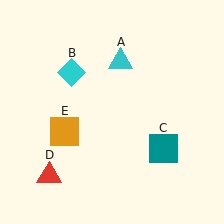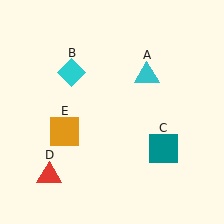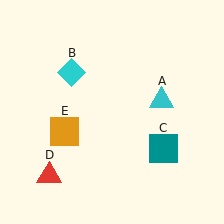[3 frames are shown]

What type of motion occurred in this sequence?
The cyan triangle (object A) rotated clockwise around the center of the scene.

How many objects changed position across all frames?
1 object changed position: cyan triangle (object A).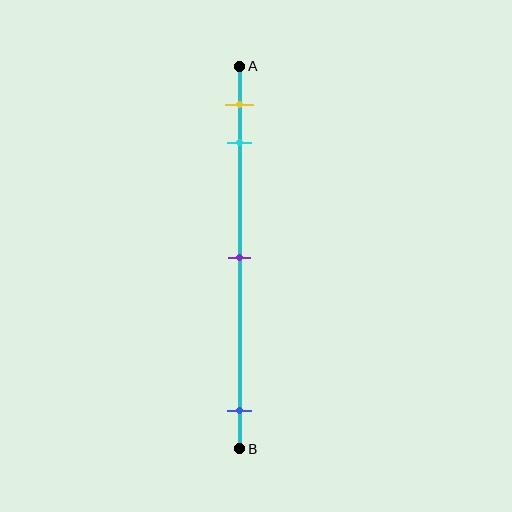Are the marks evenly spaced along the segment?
No, the marks are not evenly spaced.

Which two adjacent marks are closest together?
The yellow and cyan marks are the closest adjacent pair.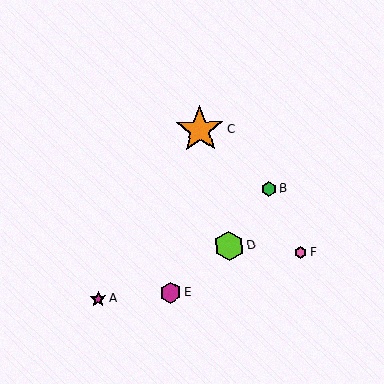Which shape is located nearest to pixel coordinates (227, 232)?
The lime hexagon (labeled D) at (229, 246) is nearest to that location.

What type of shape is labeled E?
Shape E is a magenta hexagon.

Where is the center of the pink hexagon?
The center of the pink hexagon is at (300, 252).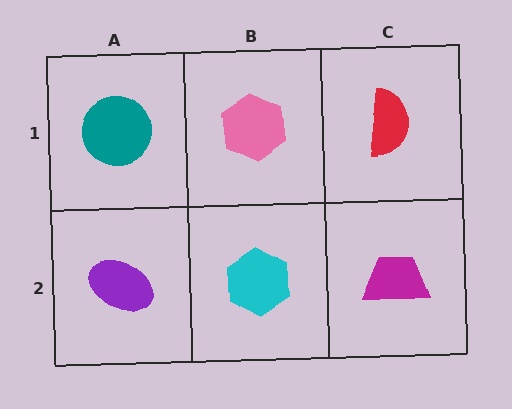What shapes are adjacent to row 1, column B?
A cyan hexagon (row 2, column B), a teal circle (row 1, column A), a red semicircle (row 1, column C).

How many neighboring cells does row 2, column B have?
3.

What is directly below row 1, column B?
A cyan hexagon.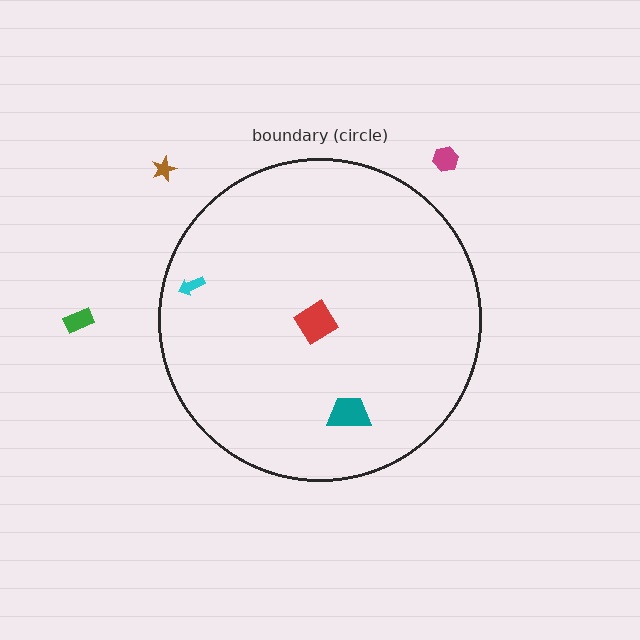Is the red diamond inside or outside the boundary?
Inside.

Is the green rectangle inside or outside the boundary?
Outside.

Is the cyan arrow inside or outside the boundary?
Inside.